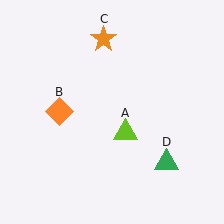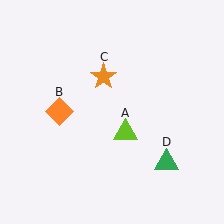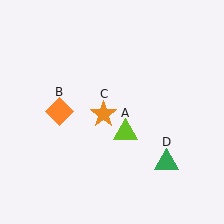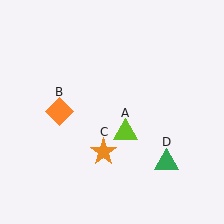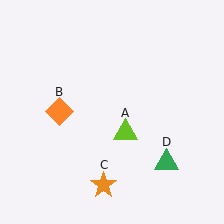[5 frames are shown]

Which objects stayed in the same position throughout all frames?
Lime triangle (object A) and orange diamond (object B) and green triangle (object D) remained stationary.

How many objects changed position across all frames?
1 object changed position: orange star (object C).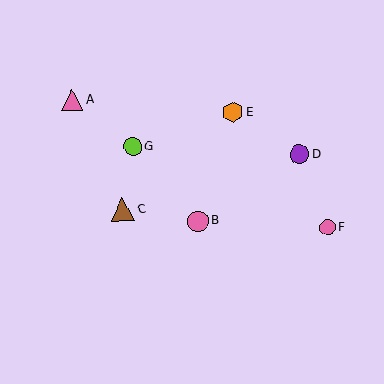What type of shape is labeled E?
Shape E is an orange hexagon.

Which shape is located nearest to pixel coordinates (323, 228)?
The pink circle (labeled F) at (328, 227) is nearest to that location.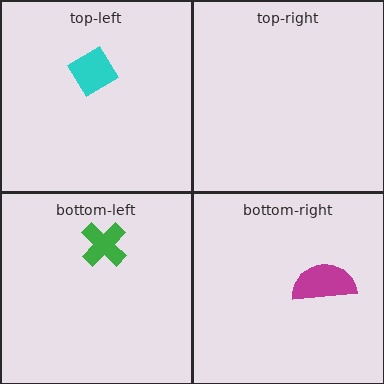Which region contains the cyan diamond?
The top-left region.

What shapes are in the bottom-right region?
The magenta semicircle.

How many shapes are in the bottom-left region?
1.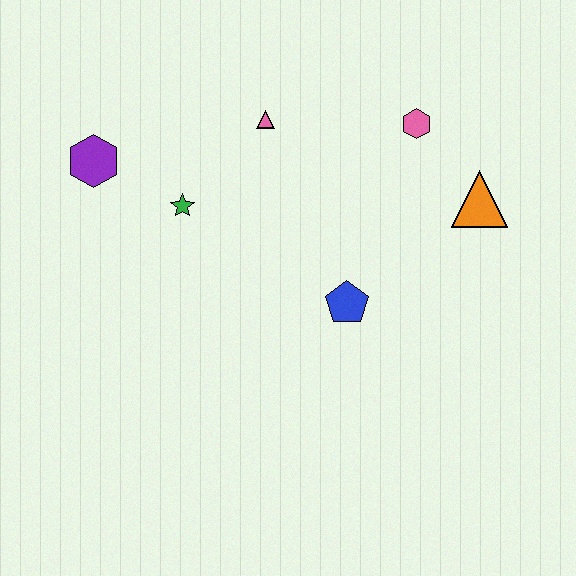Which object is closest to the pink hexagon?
The orange triangle is closest to the pink hexagon.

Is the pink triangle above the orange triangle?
Yes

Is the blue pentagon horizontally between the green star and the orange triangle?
Yes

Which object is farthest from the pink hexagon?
The purple hexagon is farthest from the pink hexagon.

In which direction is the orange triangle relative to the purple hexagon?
The orange triangle is to the right of the purple hexagon.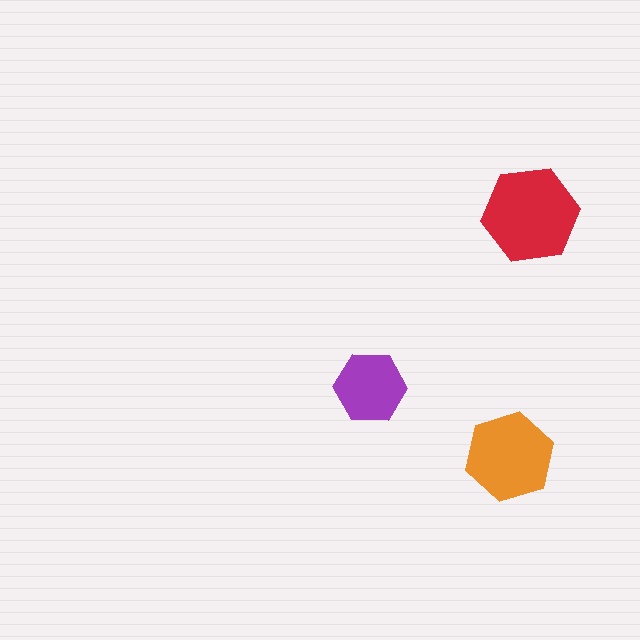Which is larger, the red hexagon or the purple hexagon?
The red one.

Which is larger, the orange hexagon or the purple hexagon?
The orange one.